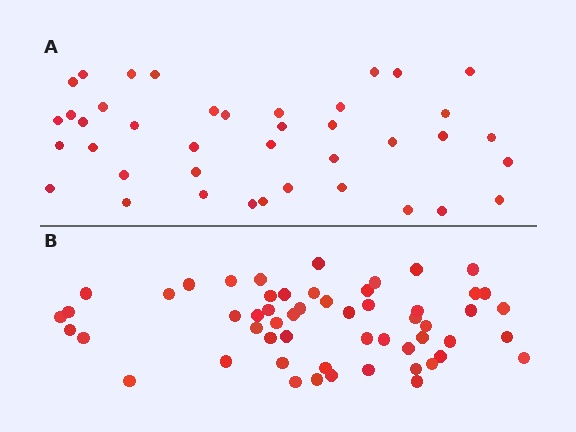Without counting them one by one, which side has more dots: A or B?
Region B (the bottom region) has more dots.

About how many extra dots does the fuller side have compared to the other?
Region B has approximately 15 more dots than region A.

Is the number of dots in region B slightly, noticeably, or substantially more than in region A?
Region B has noticeably more, but not dramatically so. The ratio is roughly 1.4 to 1.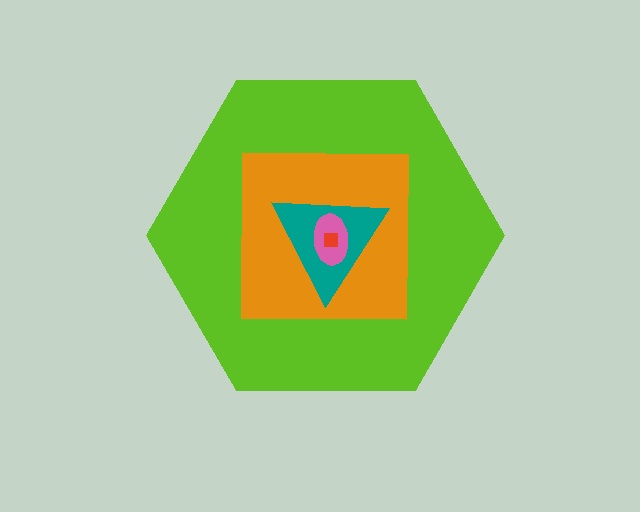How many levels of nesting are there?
5.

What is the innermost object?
The red square.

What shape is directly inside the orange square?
The teal triangle.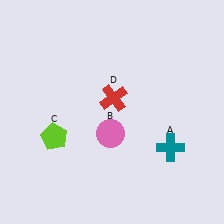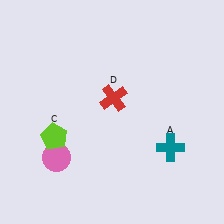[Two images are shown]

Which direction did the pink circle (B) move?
The pink circle (B) moved left.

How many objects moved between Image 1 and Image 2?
1 object moved between the two images.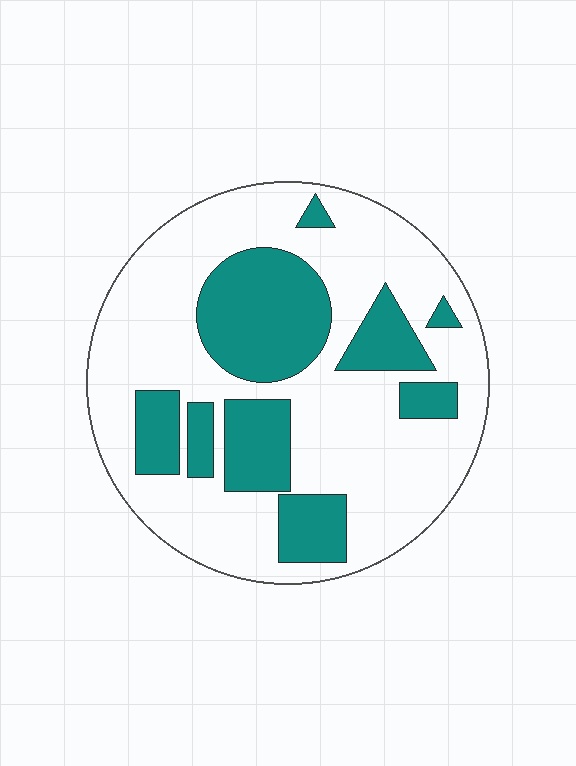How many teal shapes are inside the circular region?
9.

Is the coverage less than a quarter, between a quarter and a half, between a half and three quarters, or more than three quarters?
Between a quarter and a half.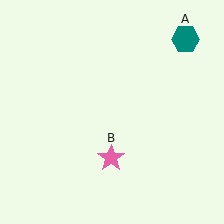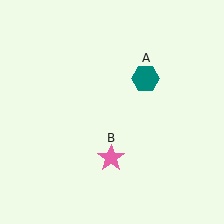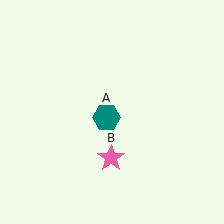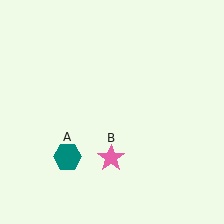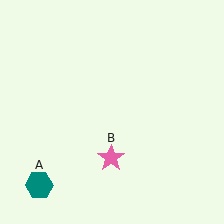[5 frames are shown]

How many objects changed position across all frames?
1 object changed position: teal hexagon (object A).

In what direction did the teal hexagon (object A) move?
The teal hexagon (object A) moved down and to the left.